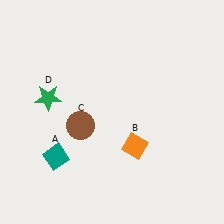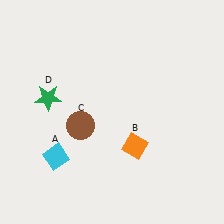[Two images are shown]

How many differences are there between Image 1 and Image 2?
There is 1 difference between the two images.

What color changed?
The diamond (A) changed from teal in Image 1 to cyan in Image 2.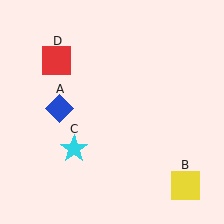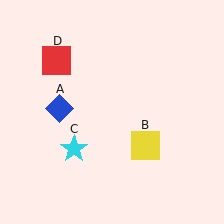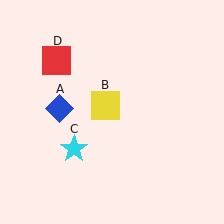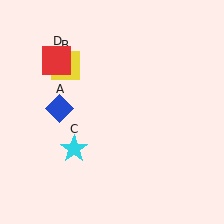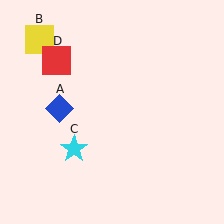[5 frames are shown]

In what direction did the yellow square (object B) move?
The yellow square (object B) moved up and to the left.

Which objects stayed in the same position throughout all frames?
Blue diamond (object A) and cyan star (object C) and red square (object D) remained stationary.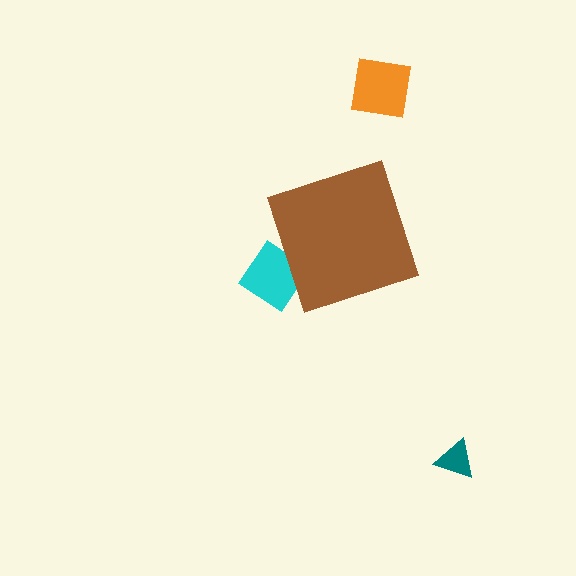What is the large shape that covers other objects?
A brown diamond.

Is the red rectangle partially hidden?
Yes, the red rectangle is partially hidden behind the brown diamond.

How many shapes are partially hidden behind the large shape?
2 shapes are partially hidden.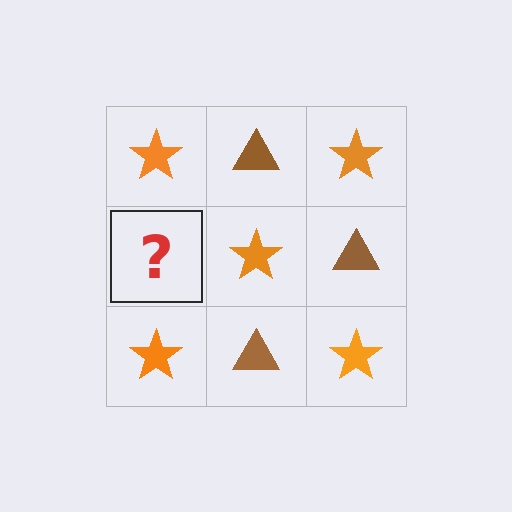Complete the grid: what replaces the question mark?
The question mark should be replaced with a brown triangle.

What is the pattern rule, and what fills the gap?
The rule is that it alternates orange star and brown triangle in a checkerboard pattern. The gap should be filled with a brown triangle.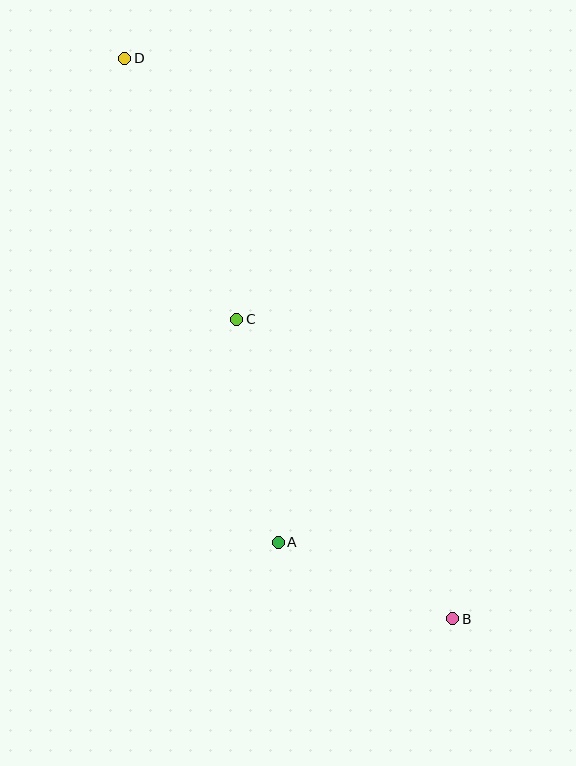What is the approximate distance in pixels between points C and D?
The distance between C and D is approximately 284 pixels.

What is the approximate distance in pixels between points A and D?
The distance between A and D is approximately 508 pixels.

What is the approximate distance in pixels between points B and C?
The distance between B and C is approximately 369 pixels.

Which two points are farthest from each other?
Points B and D are farthest from each other.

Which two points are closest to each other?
Points A and B are closest to each other.